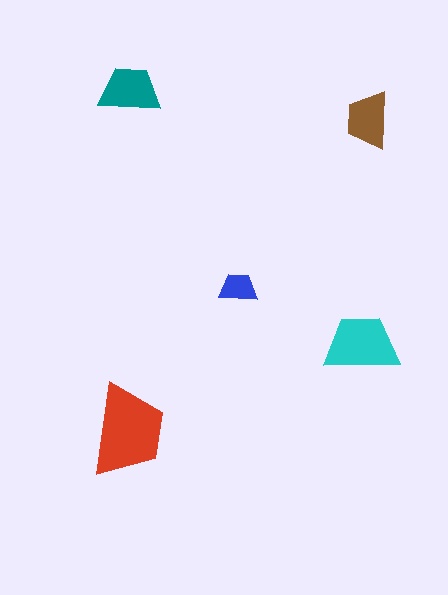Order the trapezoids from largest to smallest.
the red one, the cyan one, the teal one, the brown one, the blue one.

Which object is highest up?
The teal trapezoid is topmost.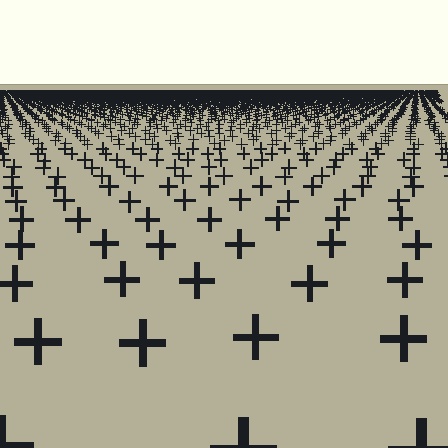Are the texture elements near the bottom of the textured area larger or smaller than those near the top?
Larger. Near the bottom, elements are closer to the viewer and appear at a bigger on-screen size.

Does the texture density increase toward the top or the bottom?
Density increases toward the top.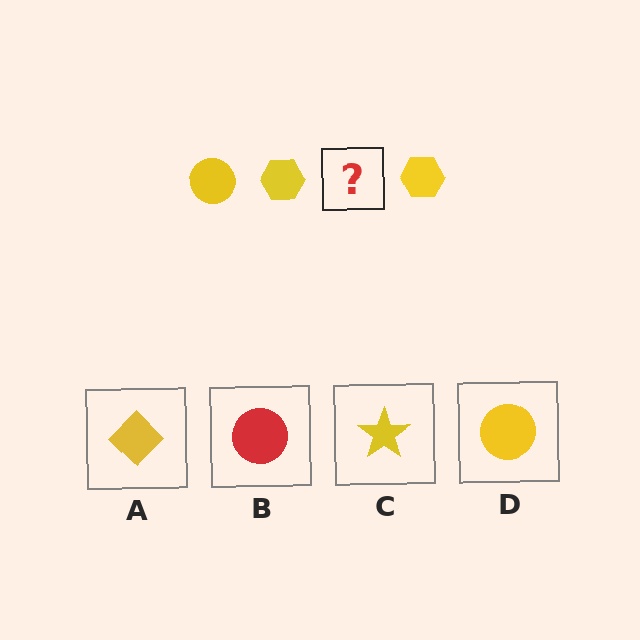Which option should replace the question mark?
Option D.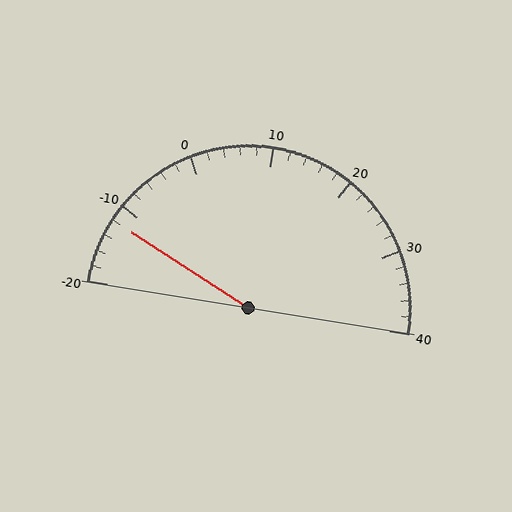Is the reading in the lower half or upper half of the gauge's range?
The reading is in the lower half of the range (-20 to 40).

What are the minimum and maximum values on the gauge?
The gauge ranges from -20 to 40.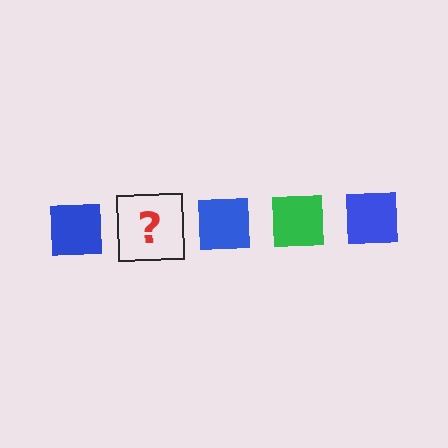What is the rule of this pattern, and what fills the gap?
The rule is that the pattern cycles through blue, green squares. The gap should be filled with a green square.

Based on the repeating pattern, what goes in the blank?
The blank should be a green square.